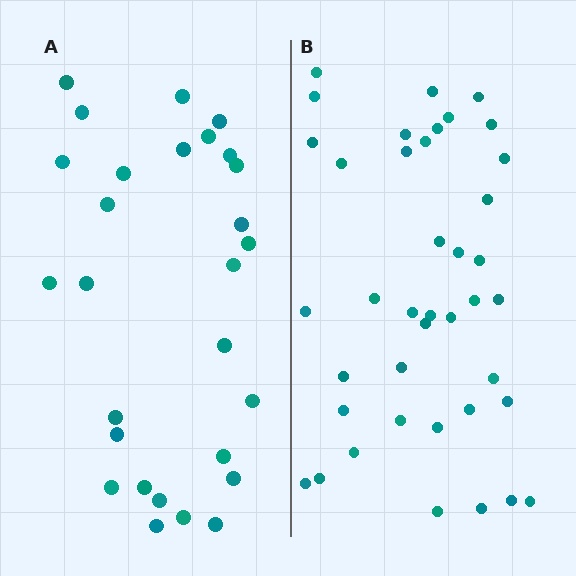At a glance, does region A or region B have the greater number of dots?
Region B (the right region) has more dots.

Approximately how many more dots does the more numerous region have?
Region B has roughly 12 or so more dots than region A.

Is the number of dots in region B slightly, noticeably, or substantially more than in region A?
Region B has noticeably more, but not dramatically so. The ratio is roughly 1.4 to 1.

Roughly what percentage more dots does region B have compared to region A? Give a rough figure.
About 45% more.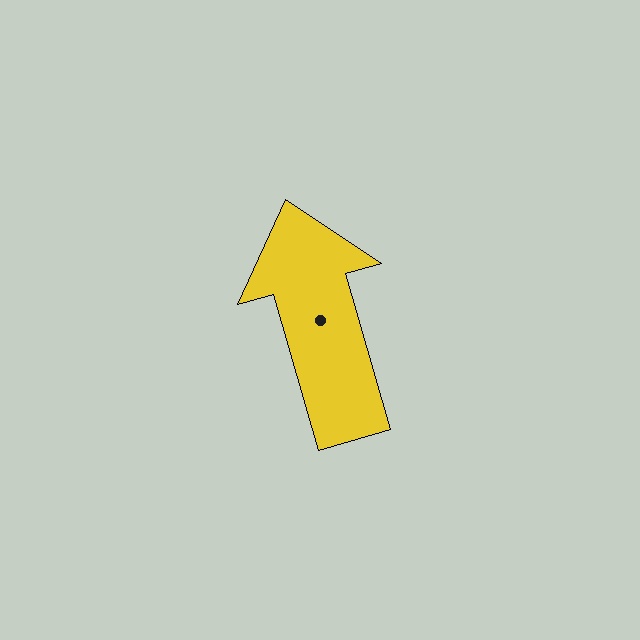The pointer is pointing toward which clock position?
Roughly 11 o'clock.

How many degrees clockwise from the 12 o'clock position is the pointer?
Approximately 344 degrees.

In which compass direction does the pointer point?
North.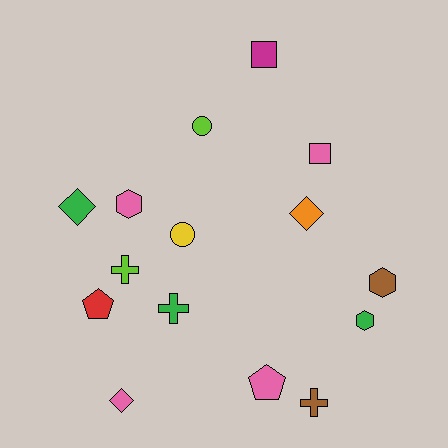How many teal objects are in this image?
There are no teal objects.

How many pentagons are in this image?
There are 2 pentagons.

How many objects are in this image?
There are 15 objects.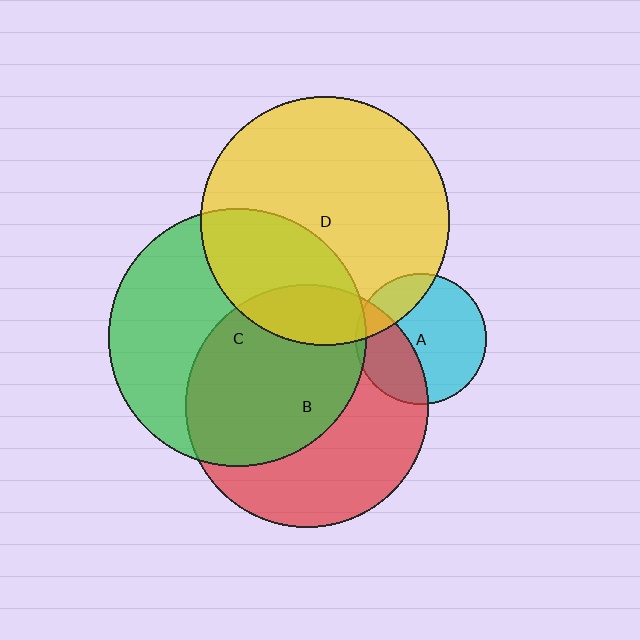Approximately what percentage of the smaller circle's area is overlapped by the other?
Approximately 20%.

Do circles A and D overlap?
Yes.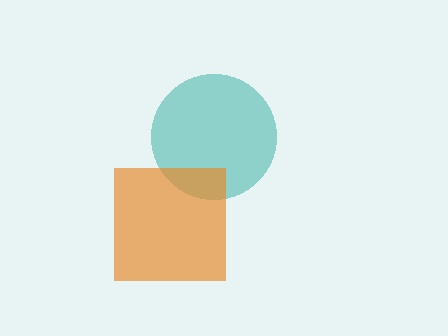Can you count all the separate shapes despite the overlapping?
Yes, there are 2 separate shapes.